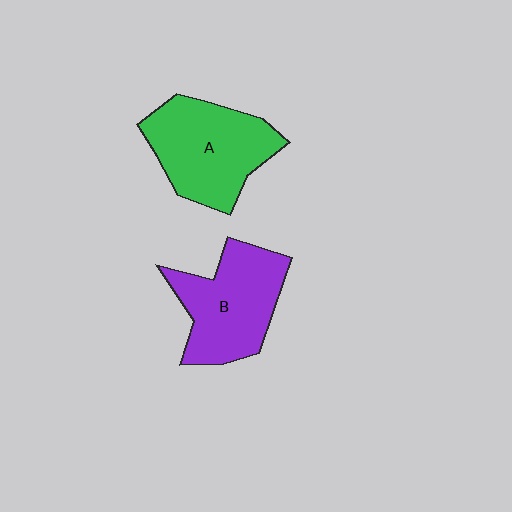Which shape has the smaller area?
Shape B (purple).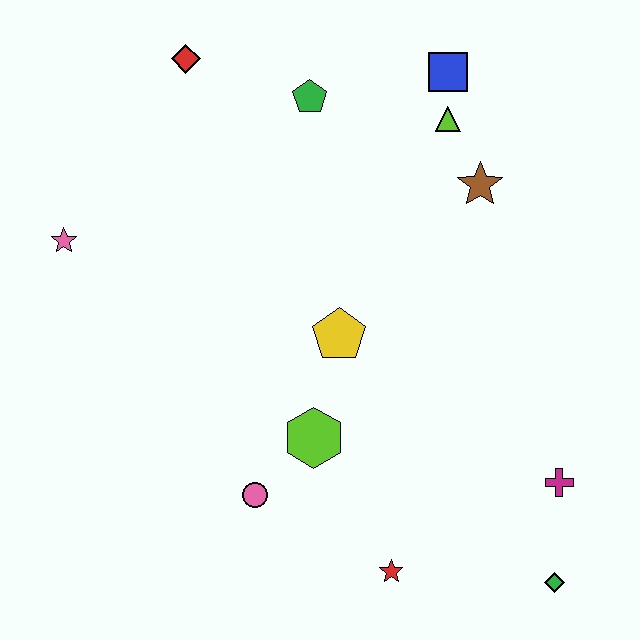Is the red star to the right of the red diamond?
Yes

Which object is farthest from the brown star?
The pink star is farthest from the brown star.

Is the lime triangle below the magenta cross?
No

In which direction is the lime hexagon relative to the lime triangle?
The lime hexagon is below the lime triangle.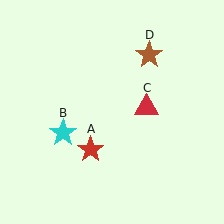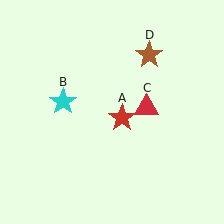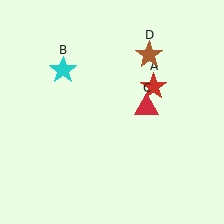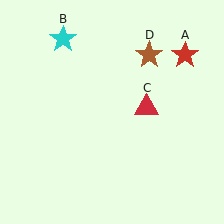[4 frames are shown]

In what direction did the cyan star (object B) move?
The cyan star (object B) moved up.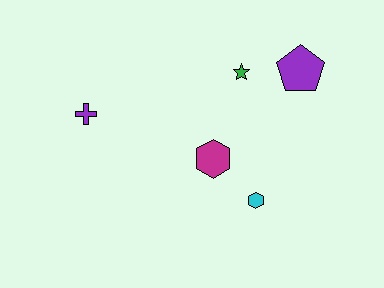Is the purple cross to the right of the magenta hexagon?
No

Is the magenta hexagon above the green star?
No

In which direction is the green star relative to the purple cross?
The green star is to the right of the purple cross.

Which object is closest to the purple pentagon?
The green star is closest to the purple pentagon.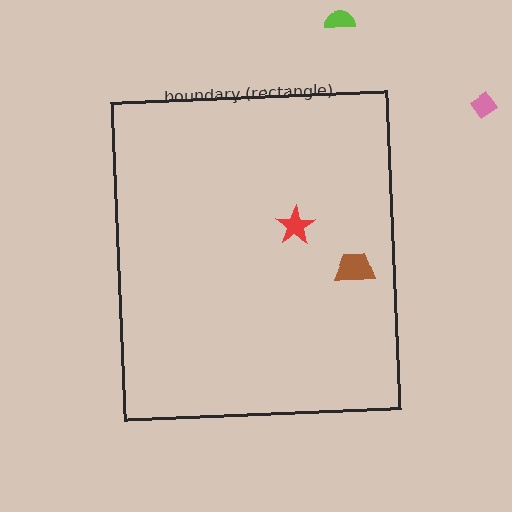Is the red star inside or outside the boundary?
Inside.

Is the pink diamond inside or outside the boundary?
Outside.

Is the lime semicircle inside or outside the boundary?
Outside.